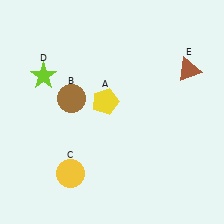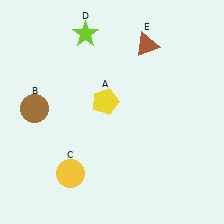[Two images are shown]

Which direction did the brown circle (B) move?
The brown circle (B) moved left.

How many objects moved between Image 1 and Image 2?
3 objects moved between the two images.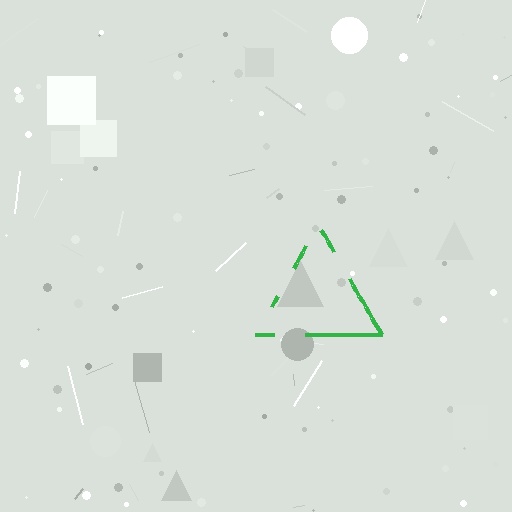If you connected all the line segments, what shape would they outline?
They would outline a triangle.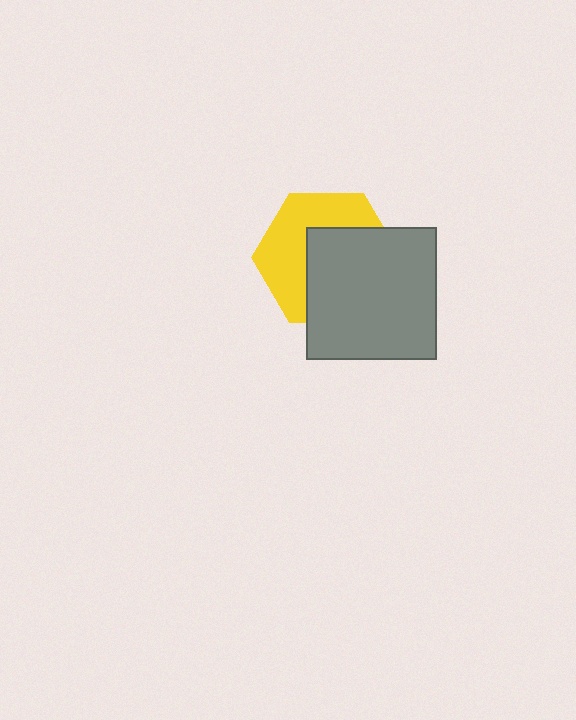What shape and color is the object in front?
The object in front is a gray rectangle.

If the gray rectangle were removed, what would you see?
You would see the complete yellow hexagon.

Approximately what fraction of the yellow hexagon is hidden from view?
Roughly 53% of the yellow hexagon is hidden behind the gray rectangle.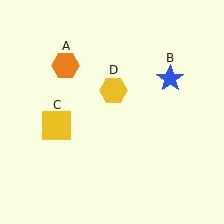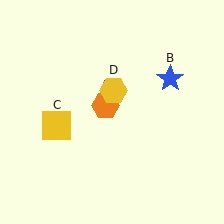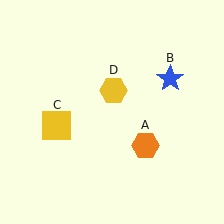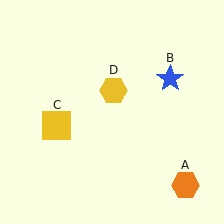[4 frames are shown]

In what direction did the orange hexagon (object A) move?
The orange hexagon (object A) moved down and to the right.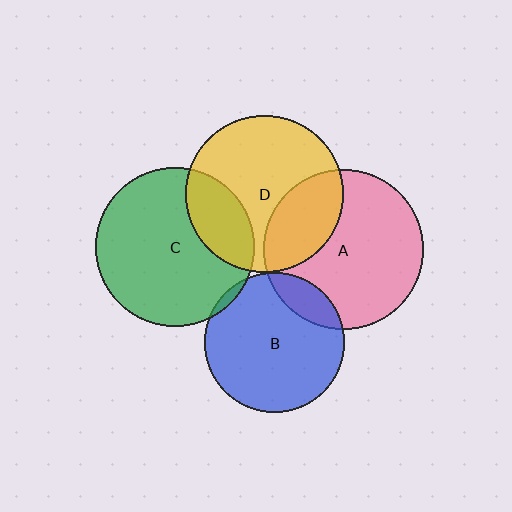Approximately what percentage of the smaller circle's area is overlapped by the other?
Approximately 25%.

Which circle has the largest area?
Circle A (pink).